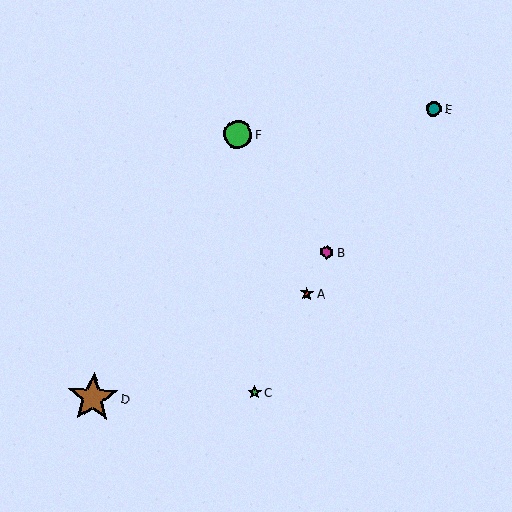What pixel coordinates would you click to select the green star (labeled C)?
Click at (255, 392) to select the green star C.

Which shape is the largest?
The brown star (labeled D) is the largest.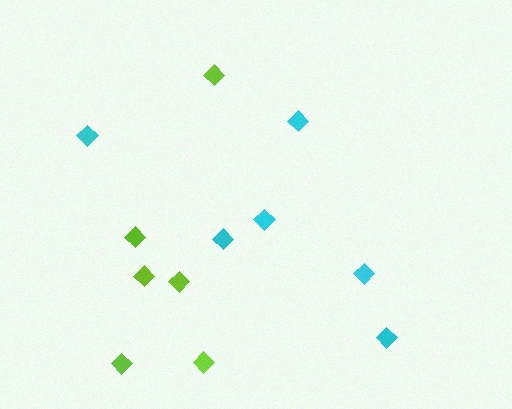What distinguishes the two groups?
There are 2 groups: one group of cyan diamonds (6) and one group of lime diamonds (6).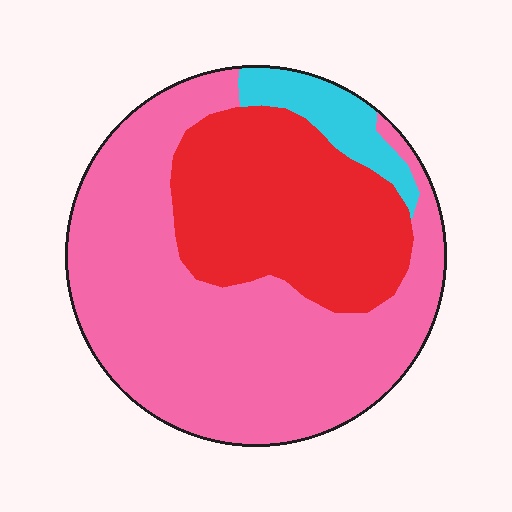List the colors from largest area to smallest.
From largest to smallest: pink, red, cyan.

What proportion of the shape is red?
Red covers around 30% of the shape.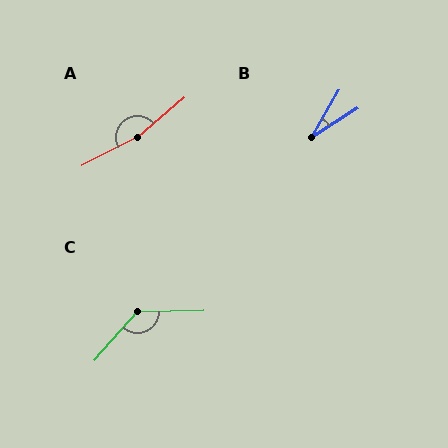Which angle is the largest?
A, at approximately 167 degrees.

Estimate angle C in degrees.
Approximately 132 degrees.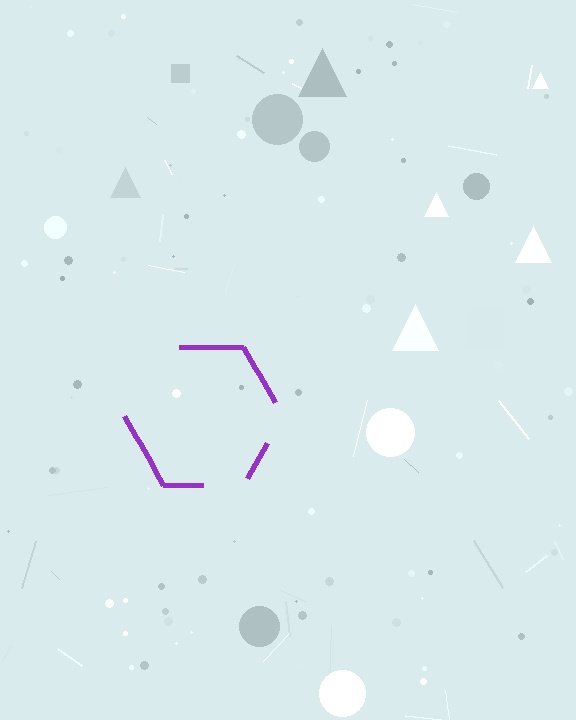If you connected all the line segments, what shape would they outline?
They would outline a hexagon.